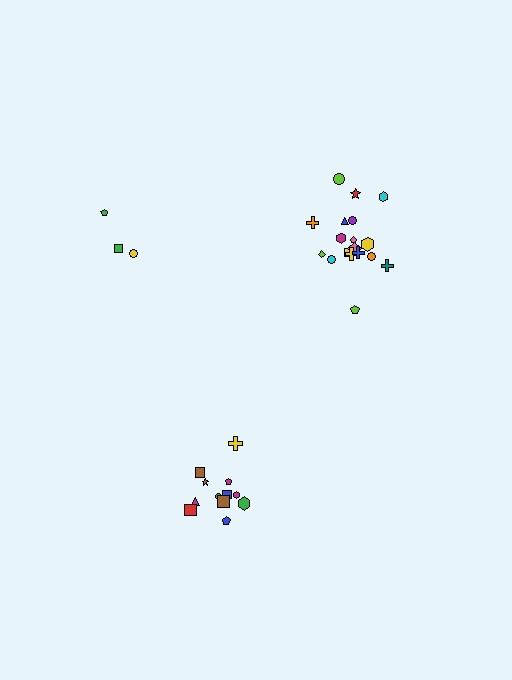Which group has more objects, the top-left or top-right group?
The top-right group.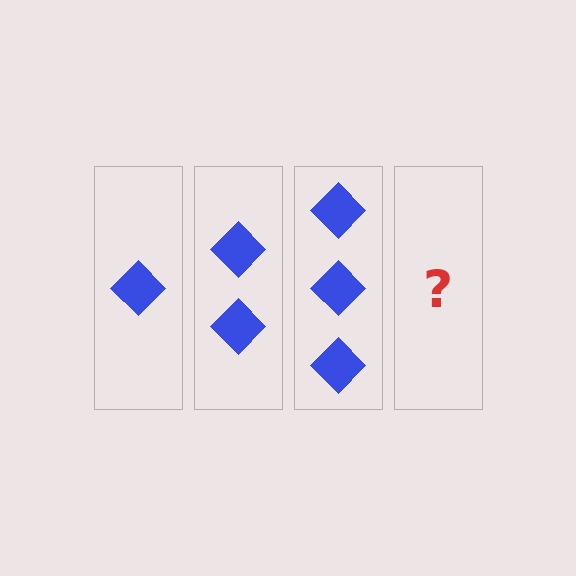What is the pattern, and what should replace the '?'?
The pattern is that each step adds one more diamond. The '?' should be 4 diamonds.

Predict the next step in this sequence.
The next step is 4 diamonds.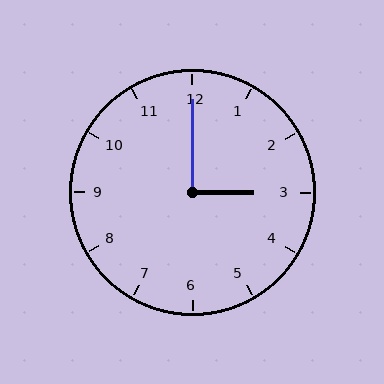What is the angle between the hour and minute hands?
Approximately 90 degrees.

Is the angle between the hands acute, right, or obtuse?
It is right.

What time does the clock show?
3:00.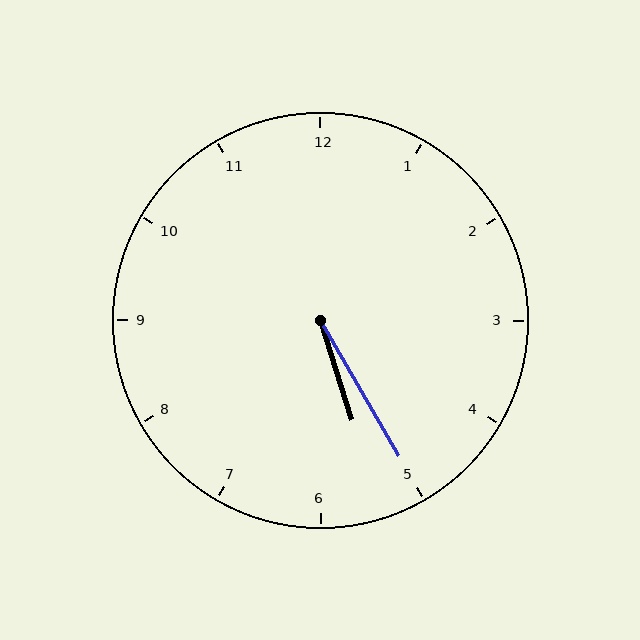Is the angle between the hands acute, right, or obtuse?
It is acute.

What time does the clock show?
5:25.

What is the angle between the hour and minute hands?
Approximately 12 degrees.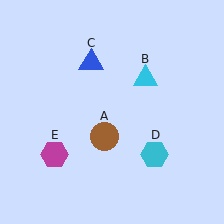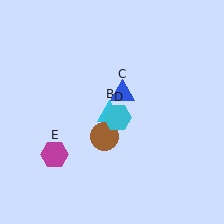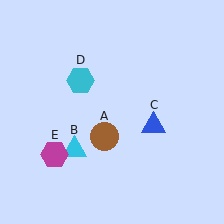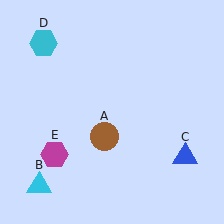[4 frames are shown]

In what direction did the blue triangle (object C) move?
The blue triangle (object C) moved down and to the right.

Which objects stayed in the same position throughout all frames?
Brown circle (object A) and magenta hexagon (object E) remained stationary.